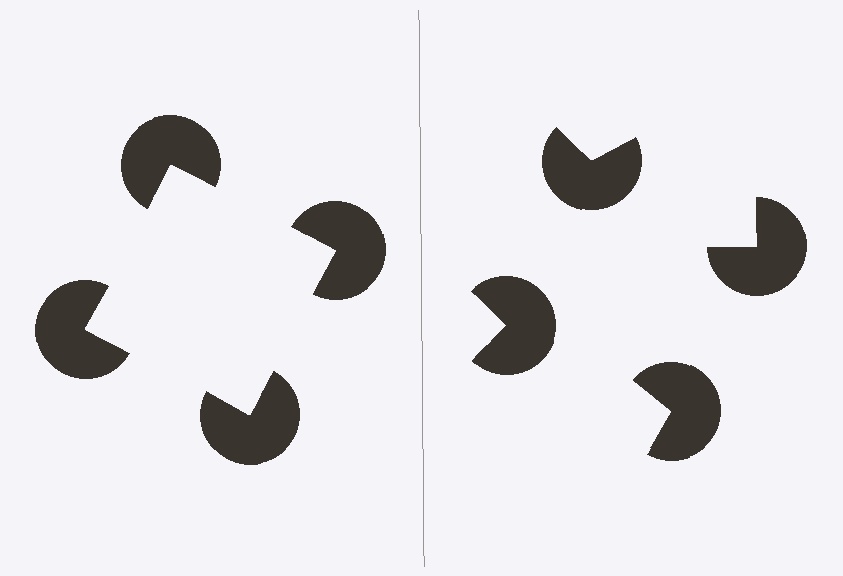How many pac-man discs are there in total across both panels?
8 — 4 on each side.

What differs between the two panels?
The pac-man discs are positioned identically on both sides; only the wedge orientations differ. On the left they align to a square; on the right they are misaligned.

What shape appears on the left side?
An illusory square.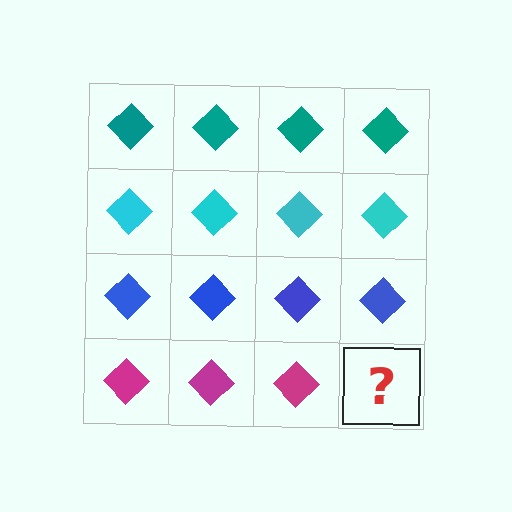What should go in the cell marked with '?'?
The missing cell should contain a magenta diamond.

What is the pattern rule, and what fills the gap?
The rule is that each row has a consistent color. The gap should be filled with a magenta diamond.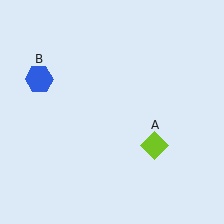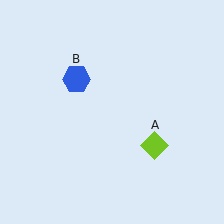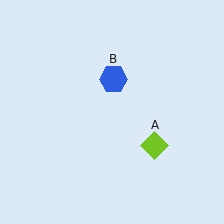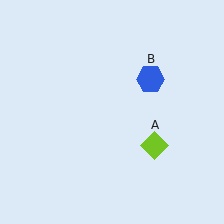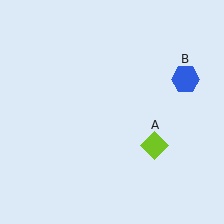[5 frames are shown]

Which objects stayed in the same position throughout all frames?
Lime diamond (object A) remained stationary.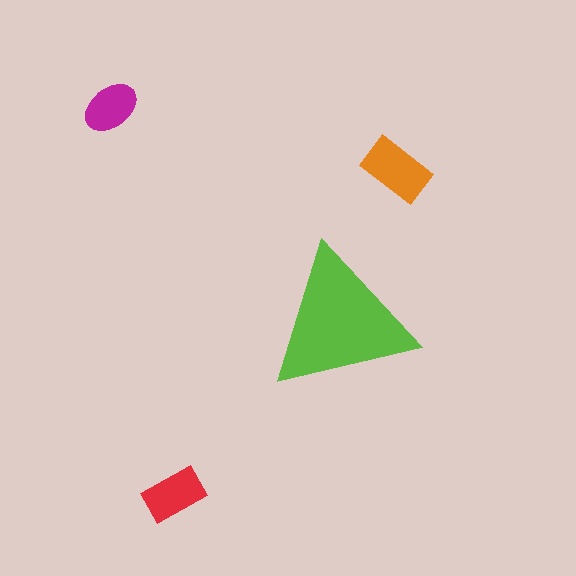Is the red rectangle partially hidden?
No, the red rectangle is fully visible.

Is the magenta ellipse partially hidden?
No, the magenta ellipse is fully visible.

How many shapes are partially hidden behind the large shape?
0 shapes are partially hidden.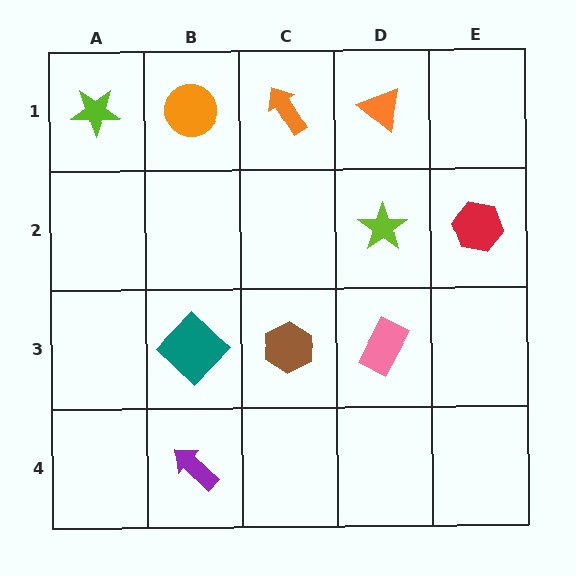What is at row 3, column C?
A brown hexagon.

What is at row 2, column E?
A red hexagon.